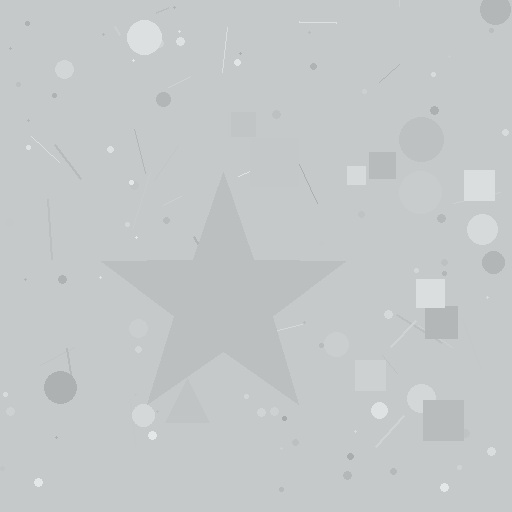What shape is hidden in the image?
A star is hidden in the image.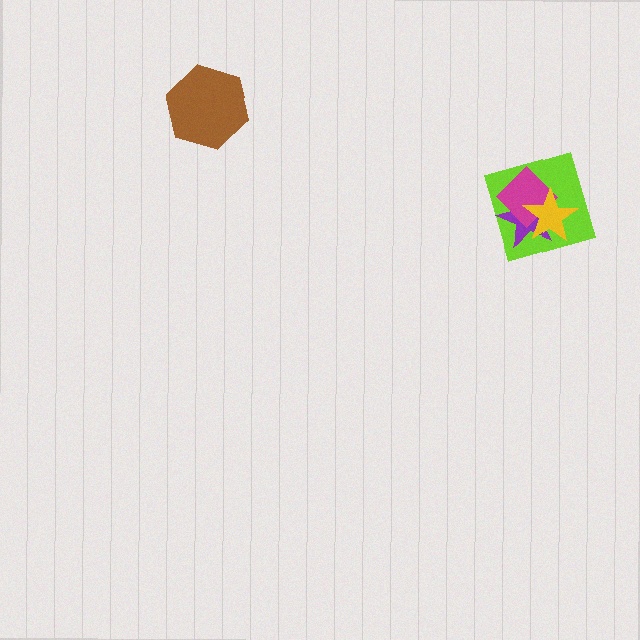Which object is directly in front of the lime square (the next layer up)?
The purple star is directly in front of the lime square.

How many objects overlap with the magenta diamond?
3 objects overlap with the magenta diamond.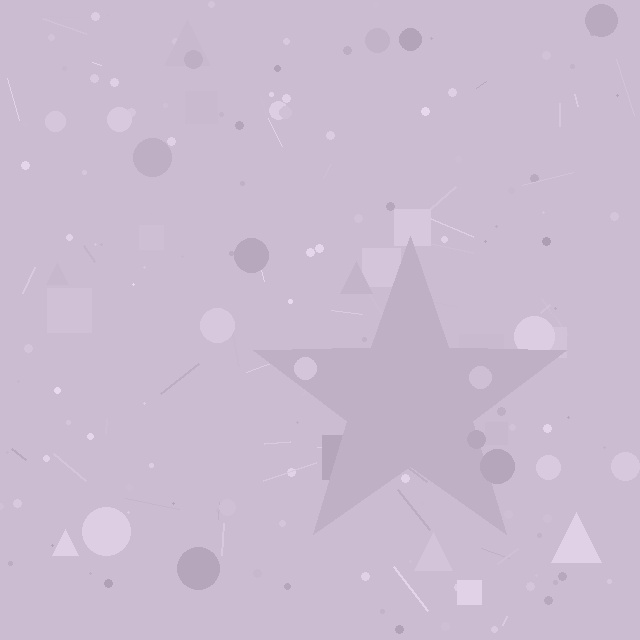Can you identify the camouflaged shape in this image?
The camouflaged shape is a star.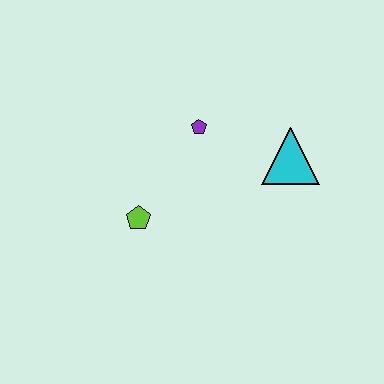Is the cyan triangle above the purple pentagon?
No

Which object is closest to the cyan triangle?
The purple pentagon is closest to the cyan triangle.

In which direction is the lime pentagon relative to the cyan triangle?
The lime pentagon is to the left of the cyan triangle.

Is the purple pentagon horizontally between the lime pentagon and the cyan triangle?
Yes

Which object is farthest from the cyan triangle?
The lime pentagon is farthest from the cyan triangle.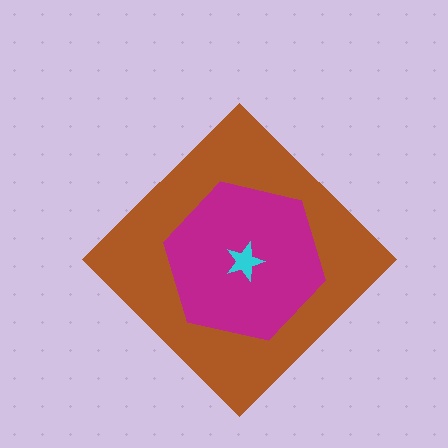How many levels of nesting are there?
3.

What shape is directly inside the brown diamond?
The magenta hexagon.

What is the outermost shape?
The brown diamond.